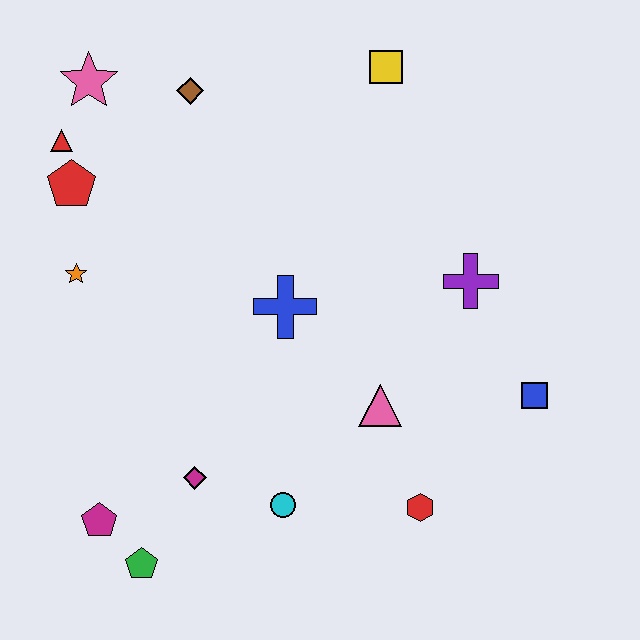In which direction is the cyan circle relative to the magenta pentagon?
The cyan circle is to the right of the magenta pentagon.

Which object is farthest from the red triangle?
The blue square is farthest from the red triangle.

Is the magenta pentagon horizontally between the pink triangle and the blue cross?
No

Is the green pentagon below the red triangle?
Yes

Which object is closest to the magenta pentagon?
The green pentagon is closest to the magenta pentagon.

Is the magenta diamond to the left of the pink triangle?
Yes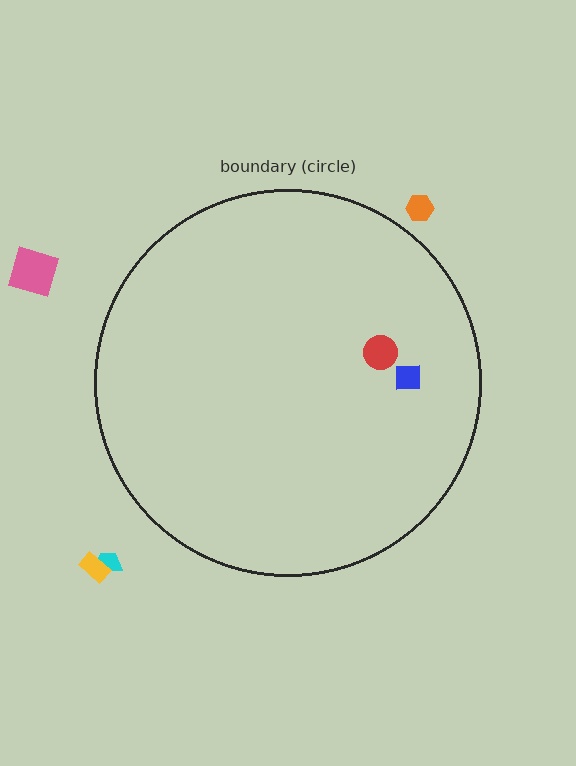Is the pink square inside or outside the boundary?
Outside.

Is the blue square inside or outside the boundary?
Inside.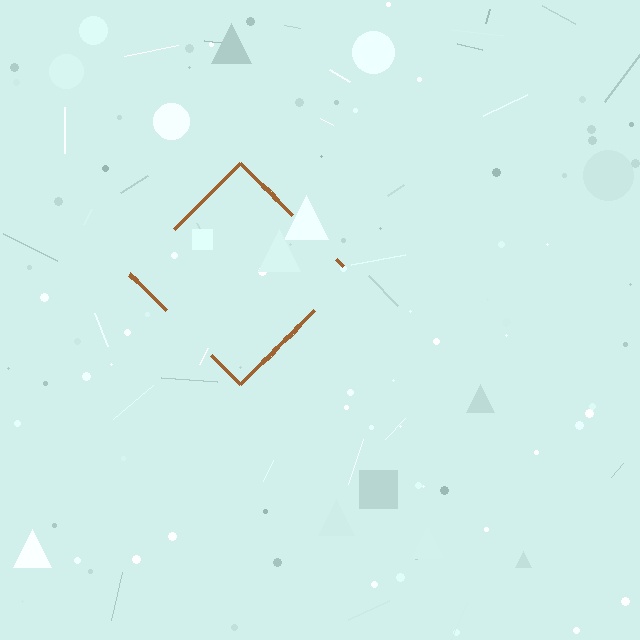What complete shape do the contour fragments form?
The contour fragments form a diamond.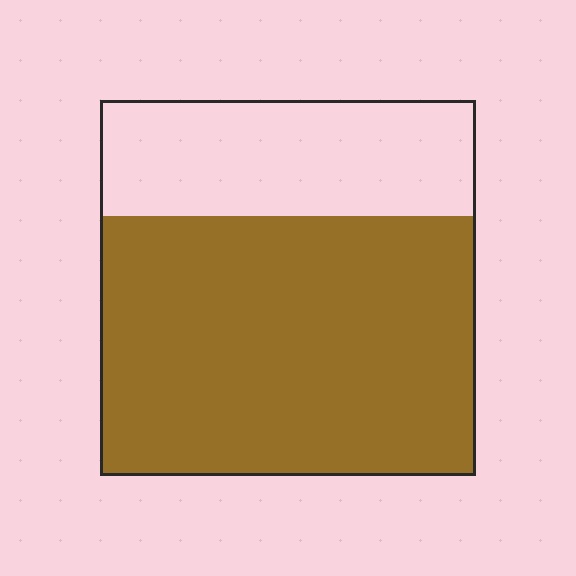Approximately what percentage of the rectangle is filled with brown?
Approximately 70%.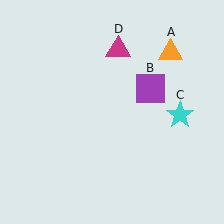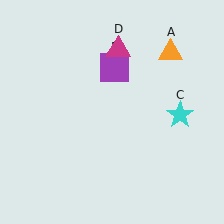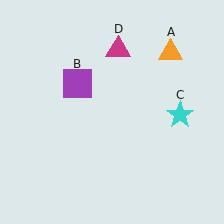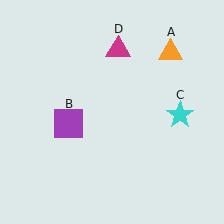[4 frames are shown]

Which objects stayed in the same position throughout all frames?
Orange triangle (object A) and cyan star (object C) and magenta triangle (object D) remained stationary.